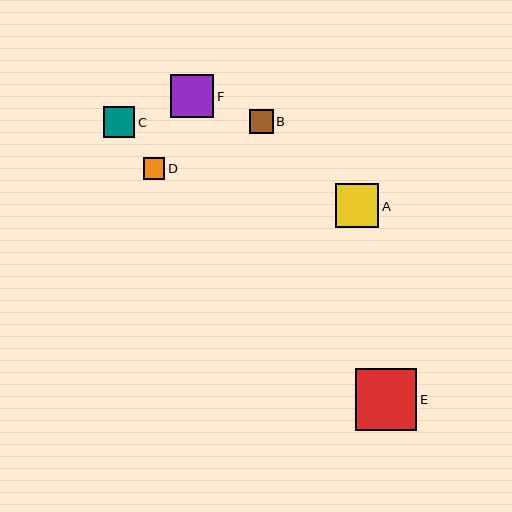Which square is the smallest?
Square D is the smallest with a size of approximately 22 pixels.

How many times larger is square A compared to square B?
Square A is approximately 1.8 times the size of square B.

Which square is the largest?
Square E is the largest with a size of approximately 62 pixels.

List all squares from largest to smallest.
From largest to smallest: E, A, F, C, B, D.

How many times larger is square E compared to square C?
Square E is approximately 2.0 times the size of square C.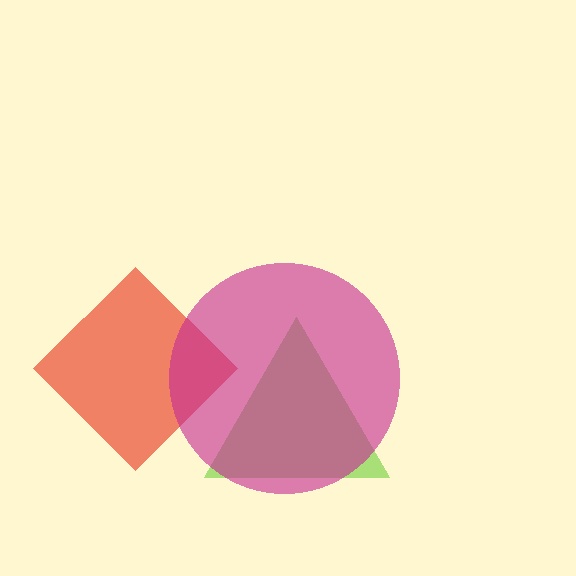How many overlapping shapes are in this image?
There are 3 overlapping shapes in the image.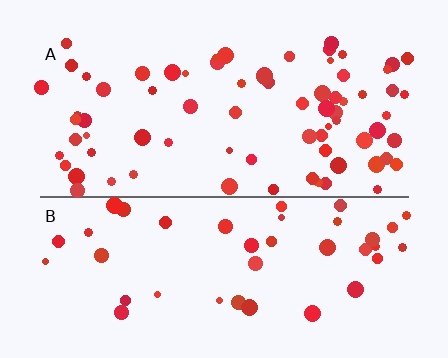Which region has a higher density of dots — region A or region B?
A (the top).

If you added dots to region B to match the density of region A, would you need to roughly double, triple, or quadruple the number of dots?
Approximately double.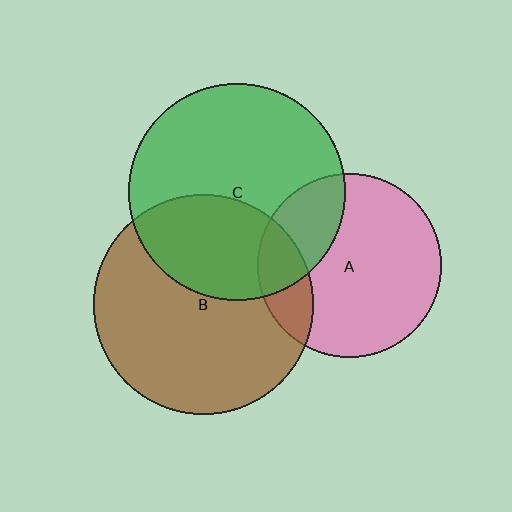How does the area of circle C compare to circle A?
Approximately 1.4 times.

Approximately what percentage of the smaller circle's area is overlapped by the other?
Approximately 25%.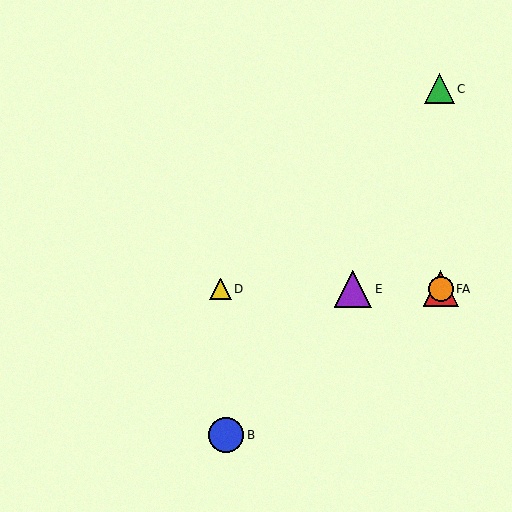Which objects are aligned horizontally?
Objects A, D, E, F are aligned horizontally.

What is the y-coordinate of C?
Object C is at y≈89.